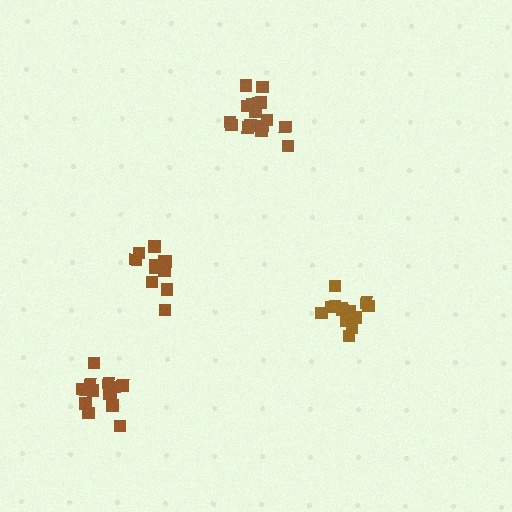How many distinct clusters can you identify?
There are 4 distinct clusters.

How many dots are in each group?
Group 1: 11 dots, Group 2: 16 dots, Group 3: 14 dots, Group 4: 16 dots (57 total).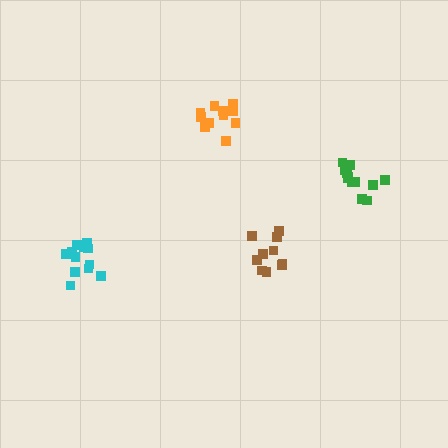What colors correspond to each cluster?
The clusters are colored: cyan, brown, green, orange.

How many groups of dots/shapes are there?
There are 4 groups.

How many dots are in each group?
Group 1: 13 dots, Group 2: 10 dots, Group 3: 13 dots, Group 4: 11 dots (47 total).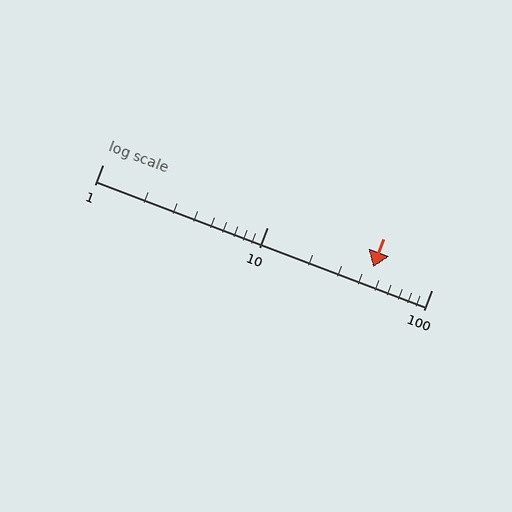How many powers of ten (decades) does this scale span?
The scale spans 2 decades, from 1 to 100.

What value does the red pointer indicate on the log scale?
The pointer indicates approximately 44.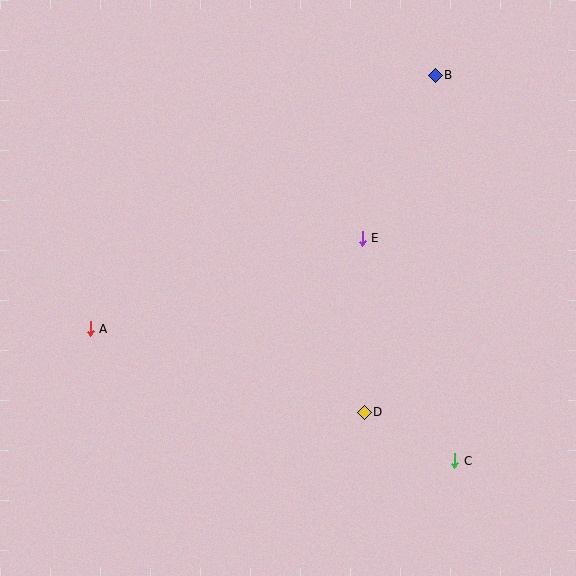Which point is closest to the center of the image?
Point E at (362, 238) is closest to the center.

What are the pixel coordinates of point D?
Point D is at (364, 412).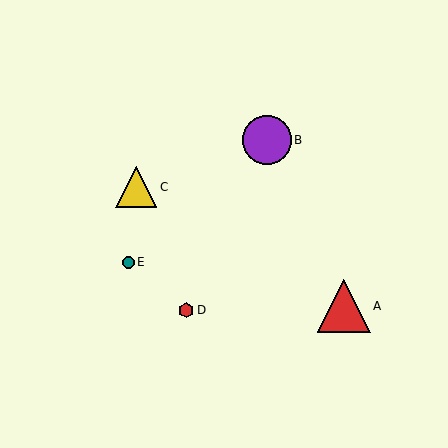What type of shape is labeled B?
Shape B is a purple circle.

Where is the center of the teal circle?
The center of the teal circle is at (128, 262).